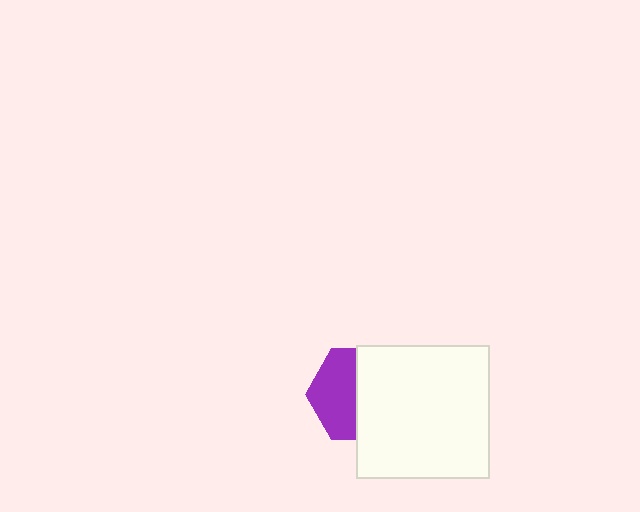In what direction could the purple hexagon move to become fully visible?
The purple hexagon could move left. That would shift it out from behind the white square entirely.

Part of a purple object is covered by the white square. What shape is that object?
It is a hexagon.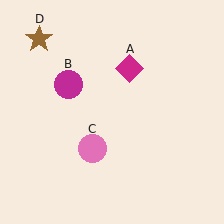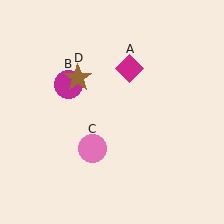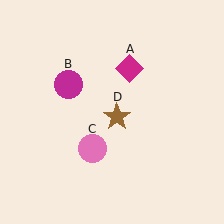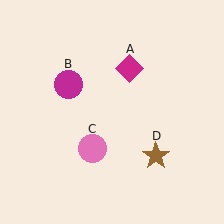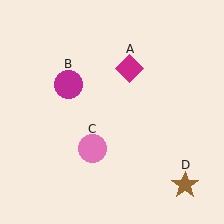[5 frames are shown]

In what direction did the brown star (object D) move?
The brown star (object D) moved down and to the right.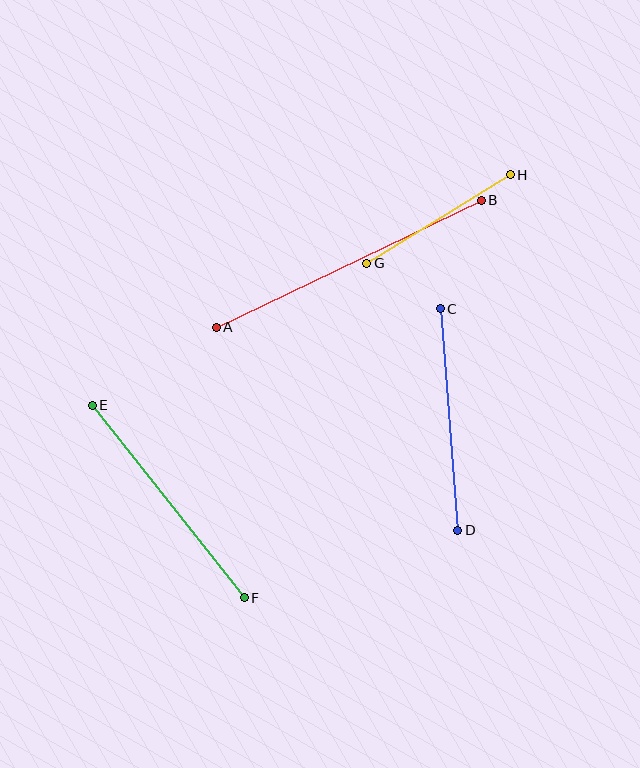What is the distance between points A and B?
The distance is approximately 293 pixels.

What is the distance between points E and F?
The distance is approximately 245 pixels.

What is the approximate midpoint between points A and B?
The midpoint is at approximately (349, 264) pixels.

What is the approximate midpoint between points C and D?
The midpoint is at approximately (449, 419) pixels.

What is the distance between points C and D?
The distance is approximately 222 pixels.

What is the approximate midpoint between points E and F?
The midpoint is at approximately (168, 502) pixels.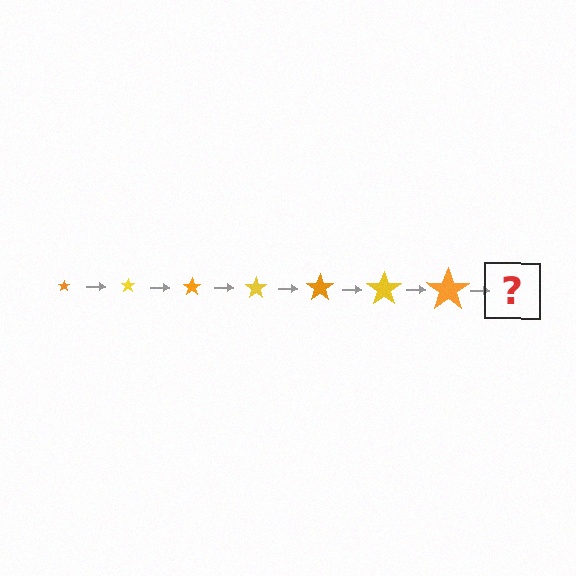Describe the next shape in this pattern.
It should be a yellow star, larger than the previous one.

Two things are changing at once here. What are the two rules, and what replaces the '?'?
The two rules are that the star grows larger each step and the color cycles through orange and yellow. The '?' should be a yellow star, larger than the previous one.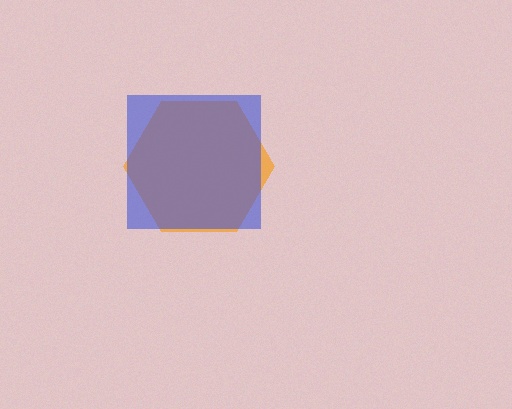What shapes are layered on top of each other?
The layered shapes are: an orange hexagon, a blue square.